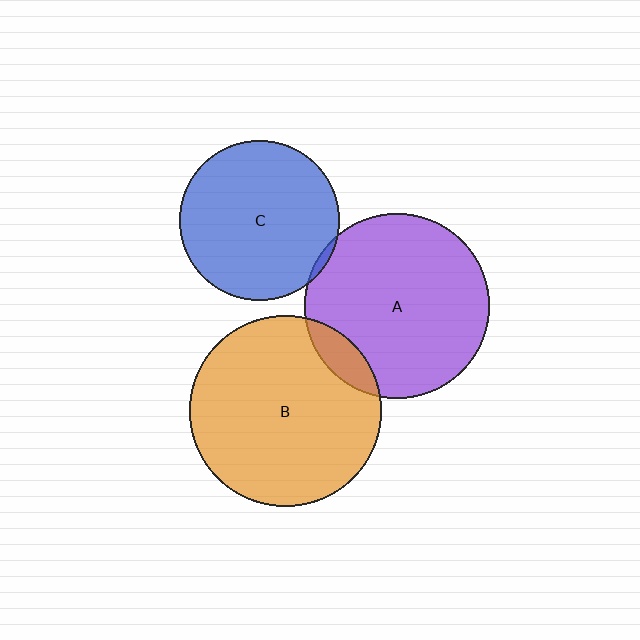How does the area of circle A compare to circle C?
Approximately 1.3 times.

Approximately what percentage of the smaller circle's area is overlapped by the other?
Approximately 5%.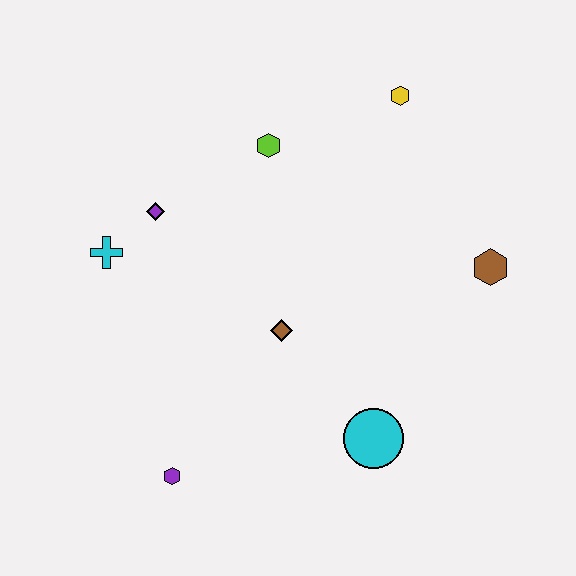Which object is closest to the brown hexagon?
The yellow hexagon is closest to the brown hexagon.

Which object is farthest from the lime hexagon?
The purple hexagon is farthest from the lime hexagon.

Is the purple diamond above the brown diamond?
Yes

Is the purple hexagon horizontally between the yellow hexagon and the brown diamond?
No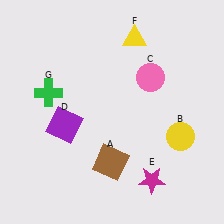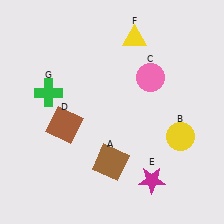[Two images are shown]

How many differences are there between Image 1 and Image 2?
There is 1 difference between the two images.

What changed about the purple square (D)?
In Image 1, D is purple. In Image 2, it changed to brown.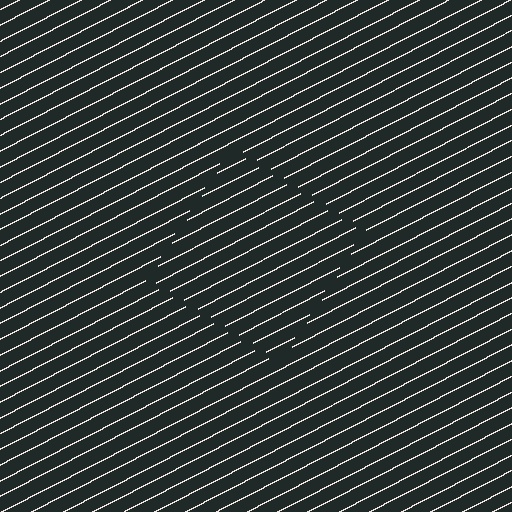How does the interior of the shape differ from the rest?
The interior of the shape contains the same grating, shifted by half a period — the contour is defined by the phase discontinuity where line-ends from the inner and outer gratings abut.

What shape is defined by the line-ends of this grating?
An illusory square. The interior of the shape contains the same grating, shifted by half a period — the contour is defined by the phase discontinuity where line-ends from the inner and outer gratings abut.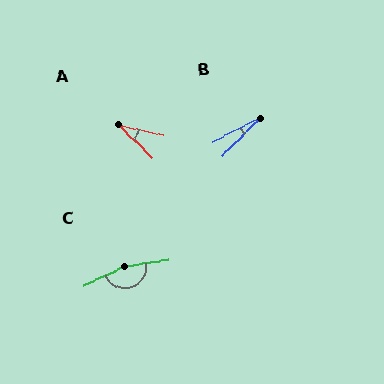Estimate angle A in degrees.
Approximately 31 degrees.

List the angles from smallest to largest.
B (18°), A (31°), C (164°).